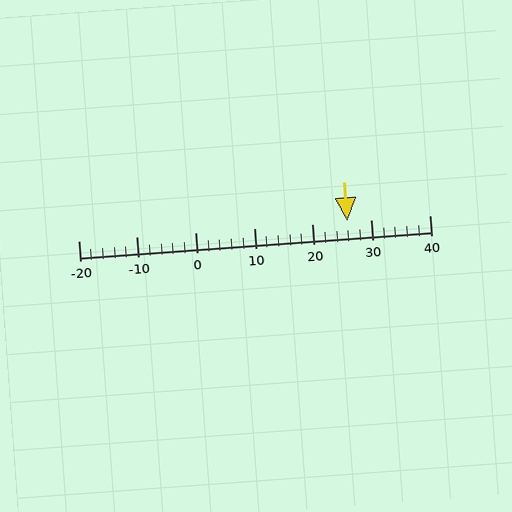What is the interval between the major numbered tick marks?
The major tick marks are spaced 10 units apart.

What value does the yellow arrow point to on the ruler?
The yellow arrow points to approximately 26.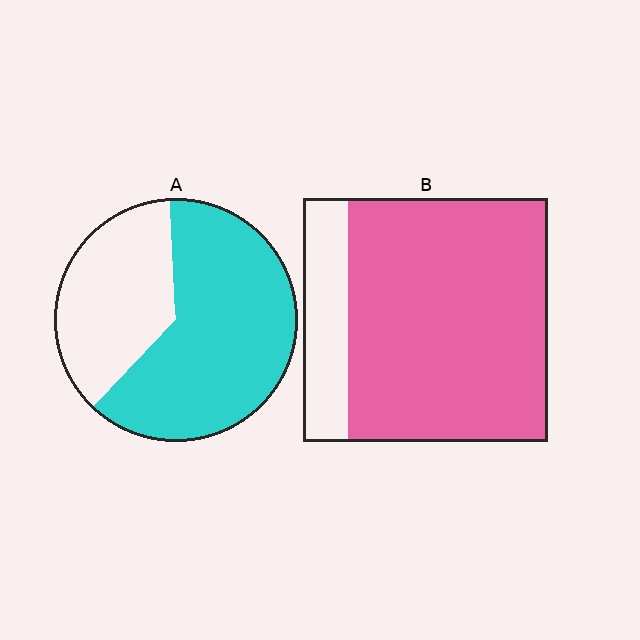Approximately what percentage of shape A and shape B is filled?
A is approximately 65% and B is approximately 80%.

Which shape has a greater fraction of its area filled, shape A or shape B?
Shape B.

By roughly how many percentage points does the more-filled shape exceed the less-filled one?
By roughly 20 percentage points (B over A).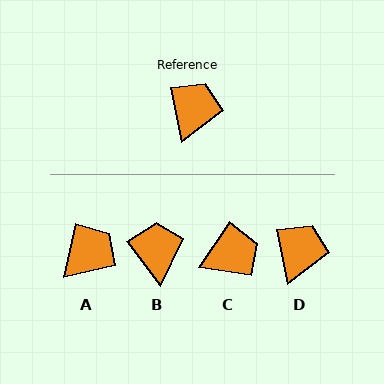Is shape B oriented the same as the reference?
No, it is off by about 26 degrees.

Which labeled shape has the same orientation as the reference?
D.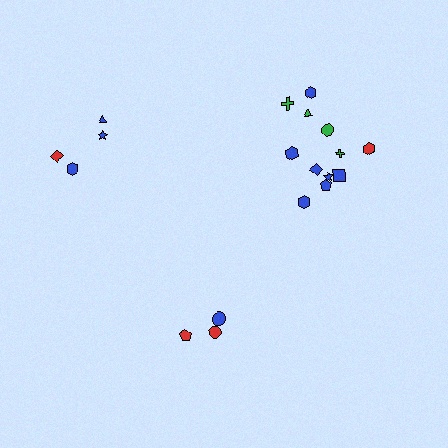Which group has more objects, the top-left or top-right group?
The top-right group.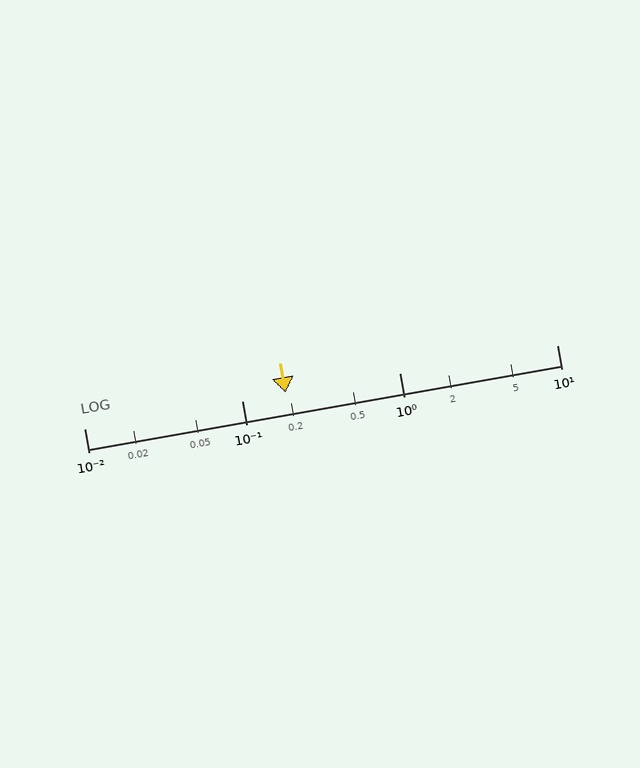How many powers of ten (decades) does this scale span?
The scale spans 3 decades, from 0.01 to 10.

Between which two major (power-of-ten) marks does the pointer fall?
The pointer is between 0.1 and 1.